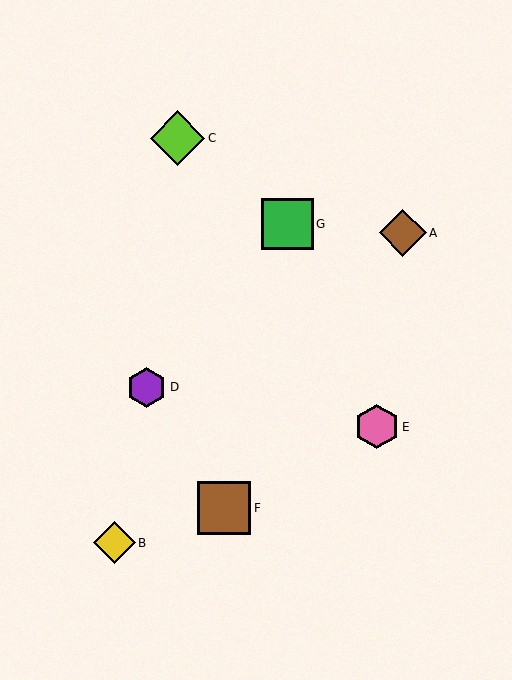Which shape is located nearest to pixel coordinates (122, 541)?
The yellow diamond (labeled B) at (114, 543) is nearest to that location.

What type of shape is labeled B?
Shape B is a yellow diamond.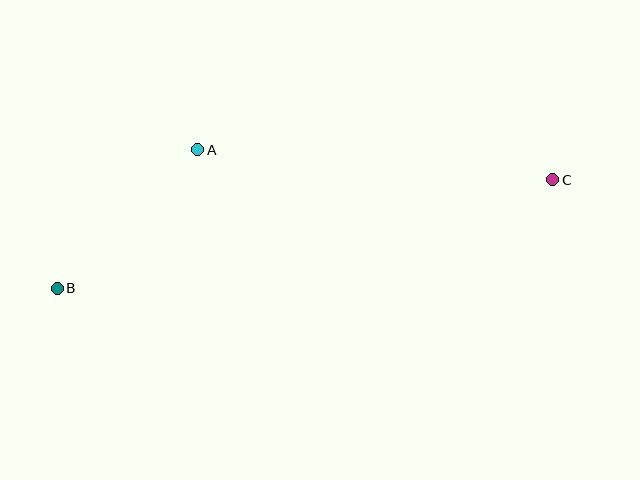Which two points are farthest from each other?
Points B and C are farthest from each other.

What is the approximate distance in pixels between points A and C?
The distance between A and C is approximately 356 pixels.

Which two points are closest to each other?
Points A and B are closest to each other.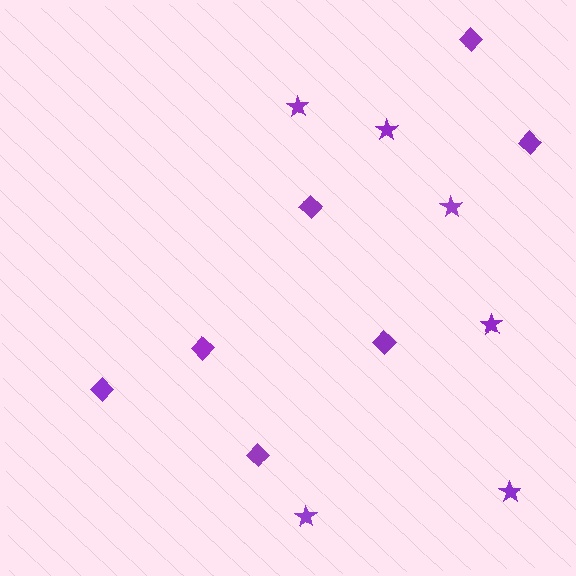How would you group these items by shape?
There are 2 groups: one group of stars (6) and one group of diamonds (7).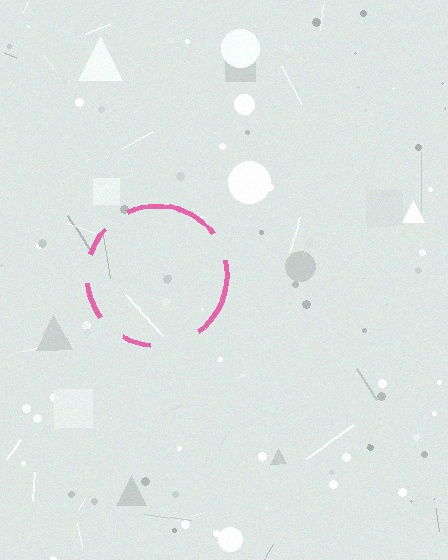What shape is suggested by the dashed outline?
The dashed outline suggests a circle.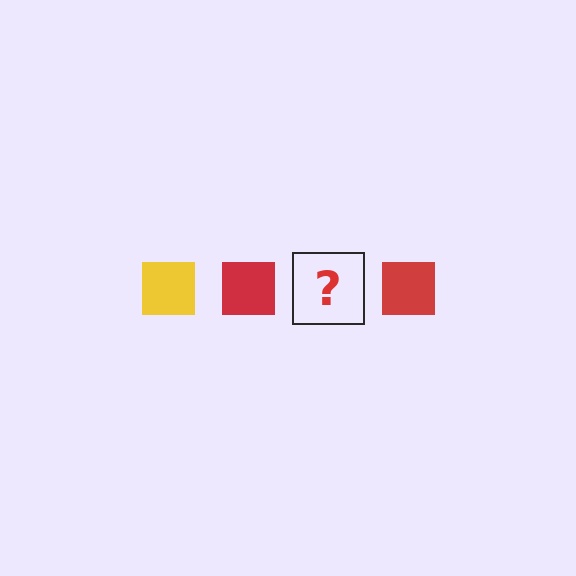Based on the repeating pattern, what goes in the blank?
The blank should be a yellow square.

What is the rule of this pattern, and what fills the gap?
The rule is that the pattern cycles through yellow, red squares. The gap should be filled with a yellow square.